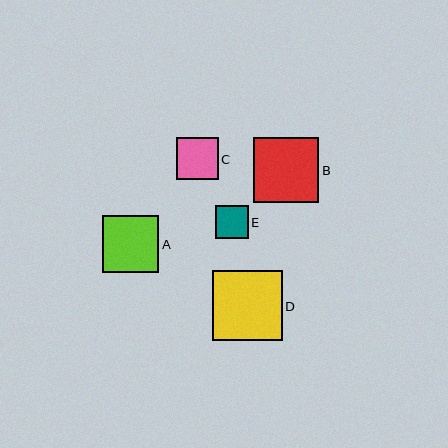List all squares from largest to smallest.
From largest to smallest: D, B, A, C, E.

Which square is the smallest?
Square E is the smallest with a size of approximately 33 pixels.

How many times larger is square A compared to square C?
Square A is approximately 1.4 times the size of square C.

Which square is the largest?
Square D is the largest with a size of approximately 70 pixels.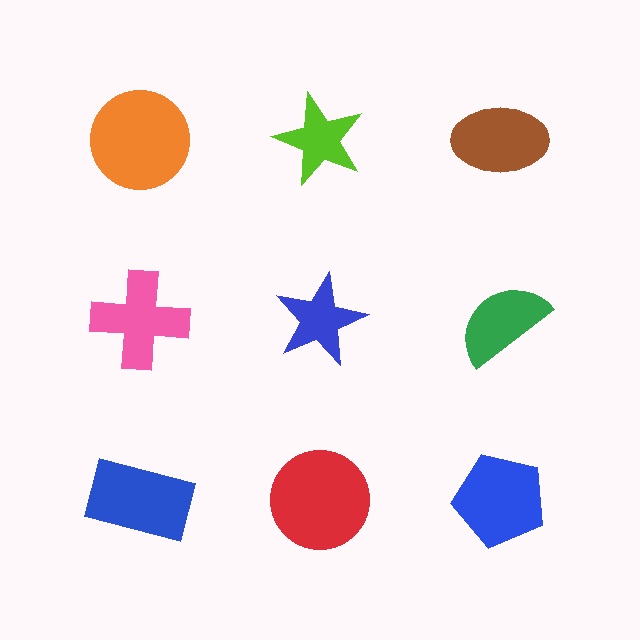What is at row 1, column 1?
An orange circle.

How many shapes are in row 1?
3 shapes.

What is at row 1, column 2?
A lime star.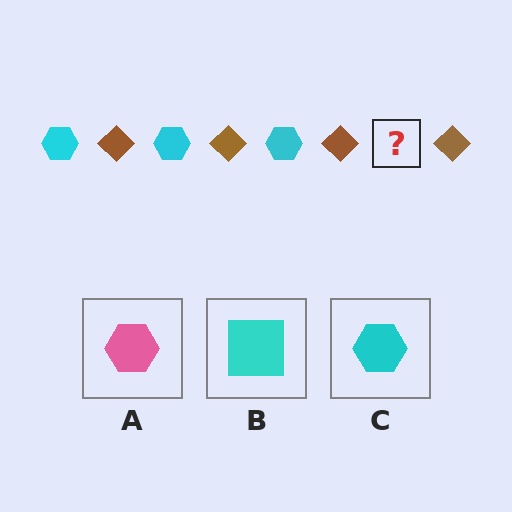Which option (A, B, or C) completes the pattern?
C.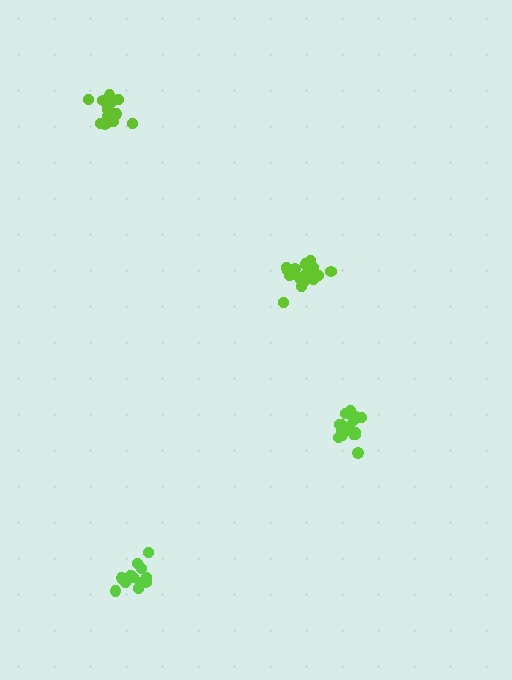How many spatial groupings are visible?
There are 4 spatial groupings.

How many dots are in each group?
Group 1: 18 dots, Group 2: 14 dots, Group 3: 16 dots, Group 4: 14 dots (62 total).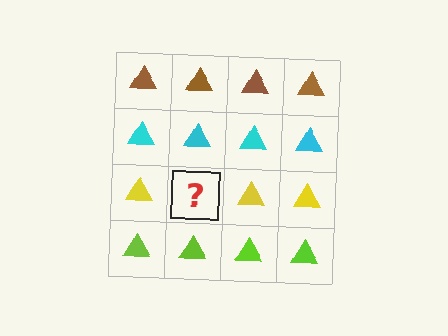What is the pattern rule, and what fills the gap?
The rule is that each row has a consistent color. The gap should be filled with a yellow triangle.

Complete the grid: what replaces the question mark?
The question mark should be replaced with a yellow triangle.